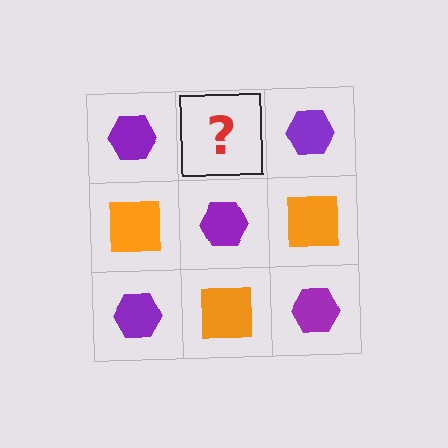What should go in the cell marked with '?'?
The missing cell should contain an orange square.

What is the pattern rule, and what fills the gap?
The rule is that it alternates purple hexagon and orange square in a checkerboard pattern. The gap should be filled with an orange square.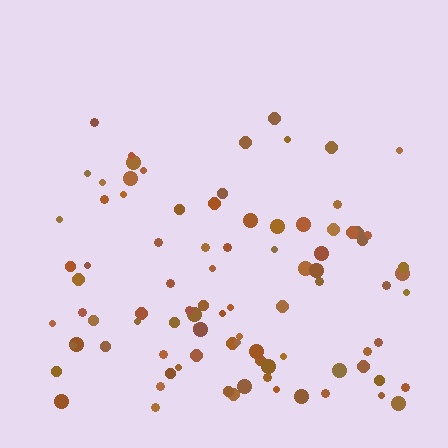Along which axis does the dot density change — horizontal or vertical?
Vertical.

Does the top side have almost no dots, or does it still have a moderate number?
Still a moderate number, just noticeably fewer than the bottom.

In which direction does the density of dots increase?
From top to bottom, with the bottom side densest.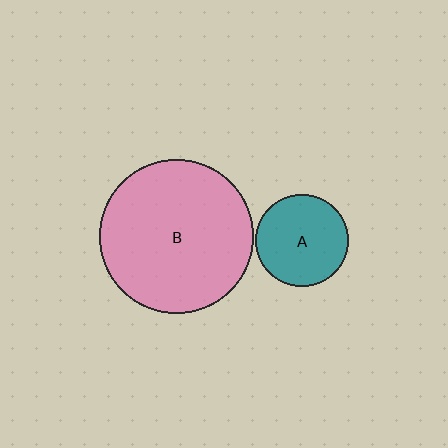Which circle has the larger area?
Circle B (pink).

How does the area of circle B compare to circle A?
Approximately 2.8 times.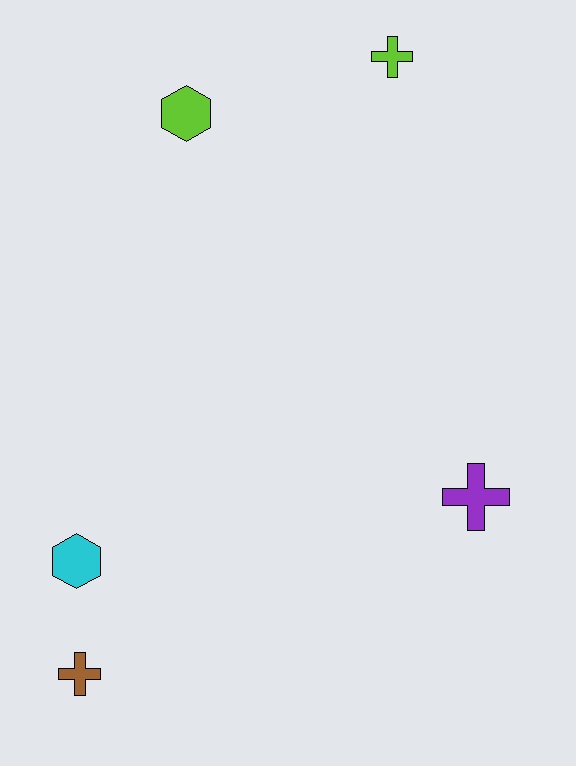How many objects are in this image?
There are 5 objects.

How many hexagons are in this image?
There are 2 hexagons.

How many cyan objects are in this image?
There is 1 cyan object.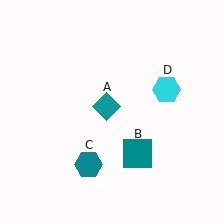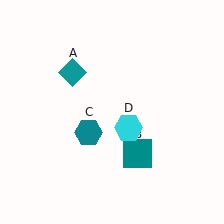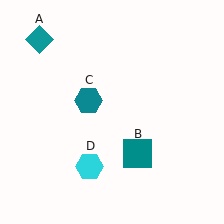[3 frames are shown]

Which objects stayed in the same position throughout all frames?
Teal square (object B) remained stationary.